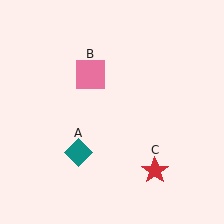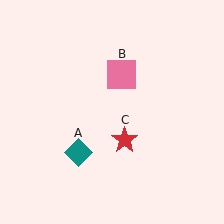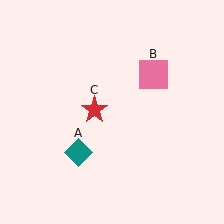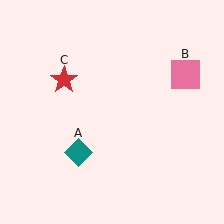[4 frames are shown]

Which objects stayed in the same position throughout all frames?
Teal diamond (object A) remained stationary.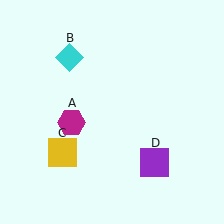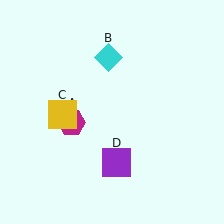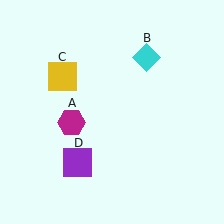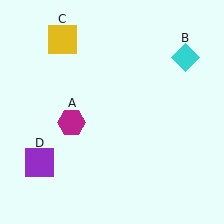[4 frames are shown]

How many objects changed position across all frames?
3 objects changed position: cyan diamond (object B), yellow square (object C), purple square (object D).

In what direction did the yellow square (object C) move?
The yellow square (object C) moved up.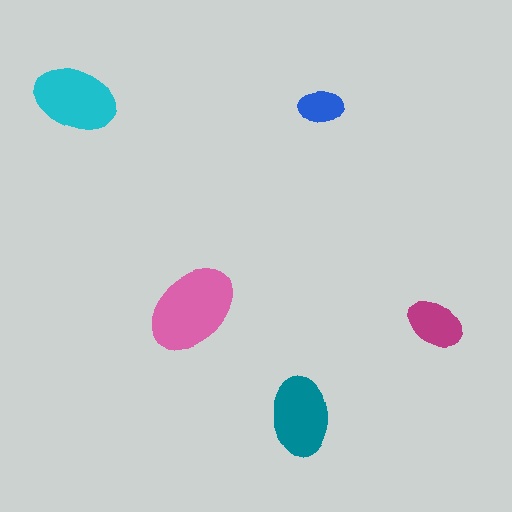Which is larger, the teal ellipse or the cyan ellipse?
The cyan one.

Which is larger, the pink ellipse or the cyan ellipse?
The pink one.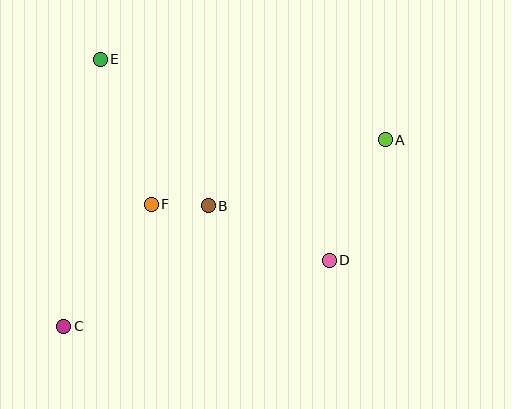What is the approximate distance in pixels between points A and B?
The distance between A and B is approximately 189 pixels.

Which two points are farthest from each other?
Points A and C are farthest from each other.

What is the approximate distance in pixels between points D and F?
The distance between D and F is approximately 186 pixels.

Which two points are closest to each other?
Points B and F are closest to each other.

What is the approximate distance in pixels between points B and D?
The distance between B and D is approximately 133 pixels.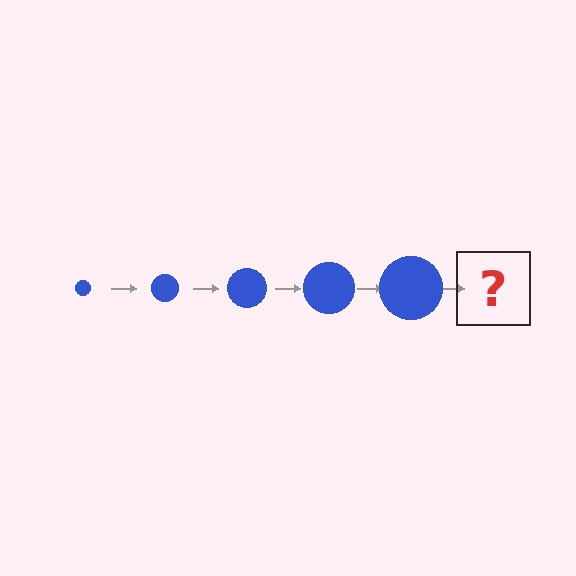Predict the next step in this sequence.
The next step is a blue circle, larger than the previous one.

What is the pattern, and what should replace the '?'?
The pattern is that the circle gets progressively larger each step. The '?' should be a blue circle, larger than the previous one.